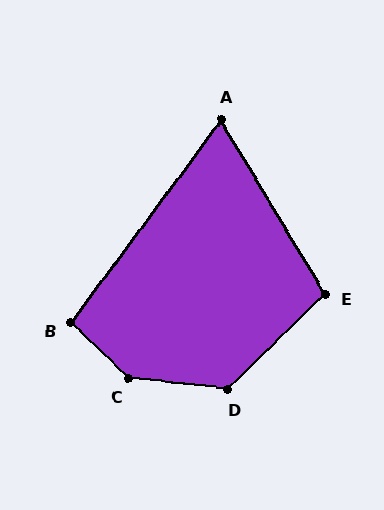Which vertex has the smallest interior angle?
A, at approximately 68 degrees.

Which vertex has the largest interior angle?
C, at approximately 142 degrees.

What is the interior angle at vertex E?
Approximately 104 degrees (obtuse).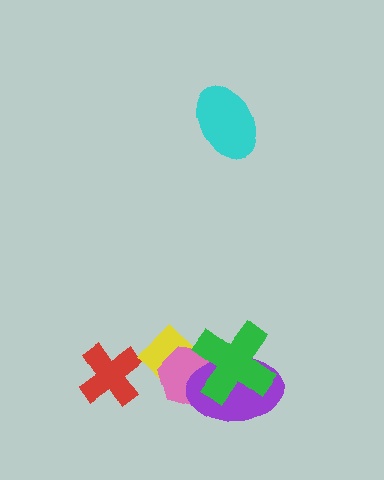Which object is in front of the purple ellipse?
The green cross is in front of the purple ellipse.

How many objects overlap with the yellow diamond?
2 objects overlap with the yellow diamond.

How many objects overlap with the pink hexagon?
3 objects overlap with the pink hexagon.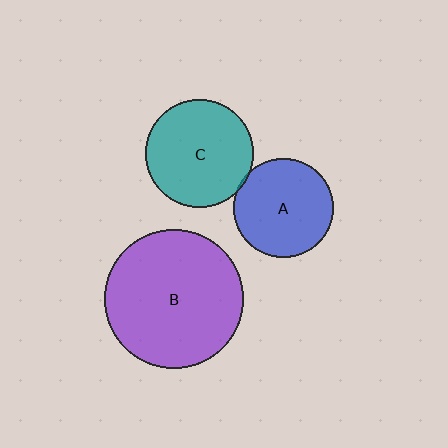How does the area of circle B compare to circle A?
Approximately 1.9 times.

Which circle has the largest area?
Circle B (purple).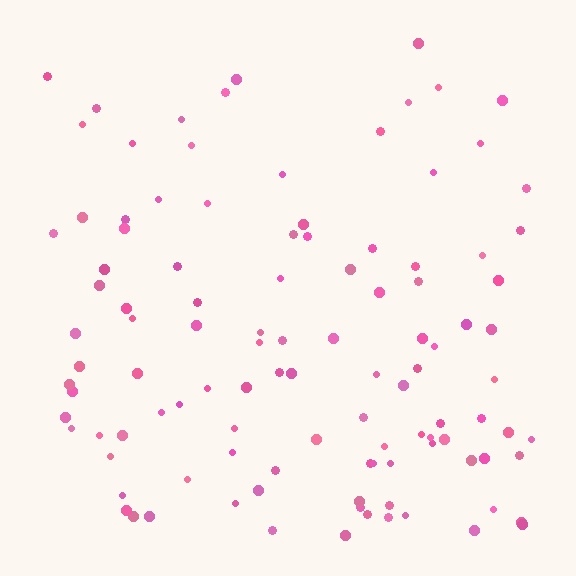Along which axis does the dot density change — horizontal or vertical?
Vertical.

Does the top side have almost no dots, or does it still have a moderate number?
Still a moderate number, just noticeably fewer than the bottom.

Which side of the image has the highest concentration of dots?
The bottom.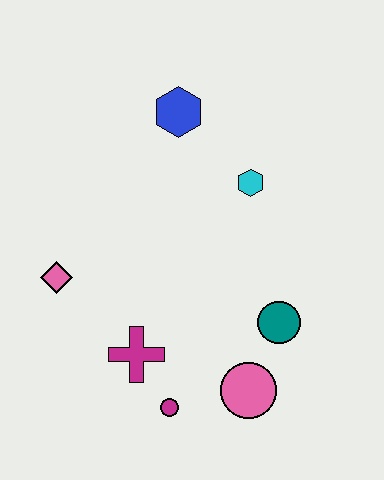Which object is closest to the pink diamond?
The magenta cross is closest to the pink diamond.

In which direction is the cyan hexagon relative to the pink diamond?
The cyan hexagon is to the right of the pink diamond.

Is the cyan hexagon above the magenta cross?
Yes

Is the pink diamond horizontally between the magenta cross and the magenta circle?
No